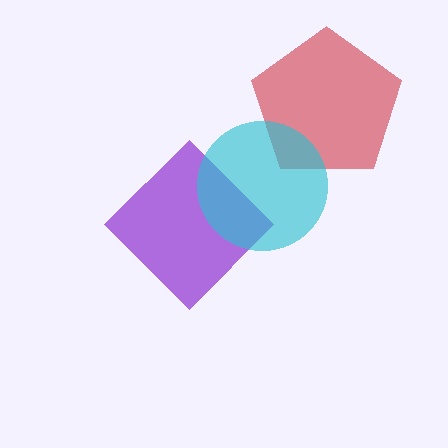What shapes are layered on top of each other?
The layered shapes are: a purple diamond, a red pentagon, a cyan circle.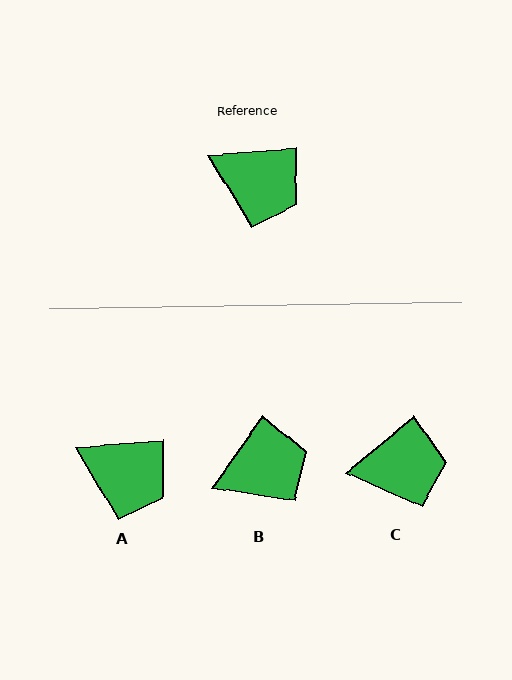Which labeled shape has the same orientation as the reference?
A.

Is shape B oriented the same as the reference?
No, it is off by about 50 degrees.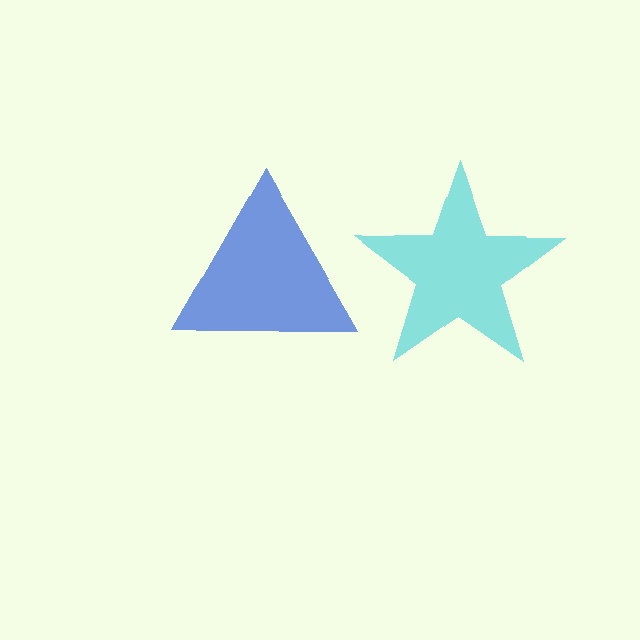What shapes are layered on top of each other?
The layered shapes are: a blue triangle, a cyan star.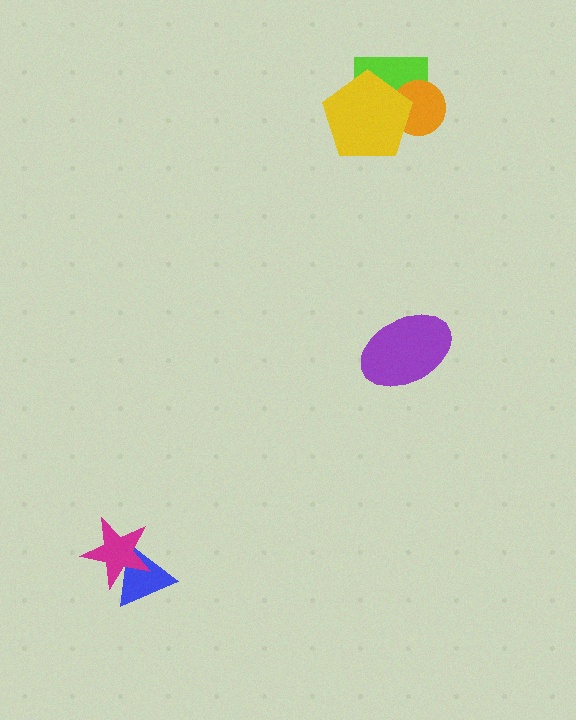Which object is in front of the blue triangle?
The magenta star is in front of the blue triangle.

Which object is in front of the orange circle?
The yellow pentagon is in front of the orange circle.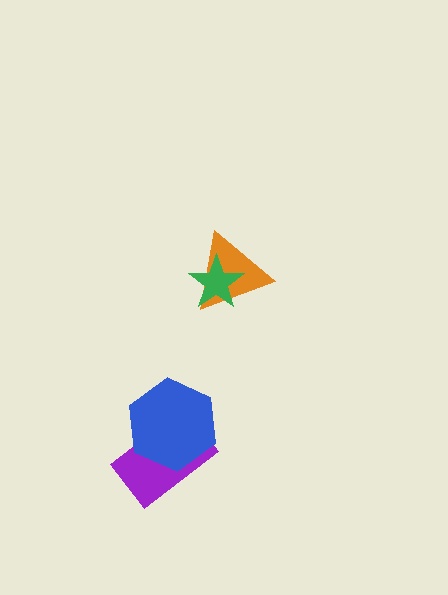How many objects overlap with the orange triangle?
1 object overlaps with the orange triangle.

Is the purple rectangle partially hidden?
Yes, it is partially covered by another shape.